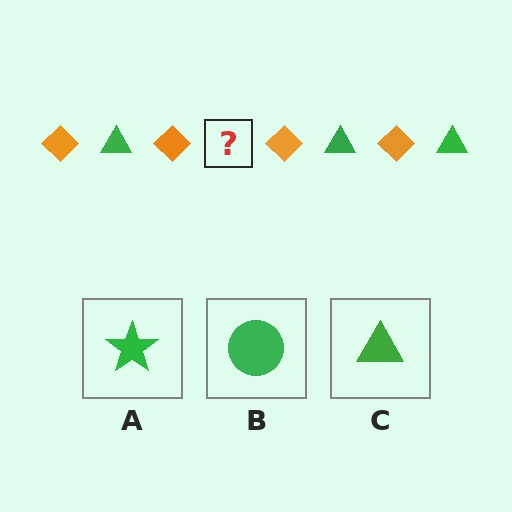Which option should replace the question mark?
Option C.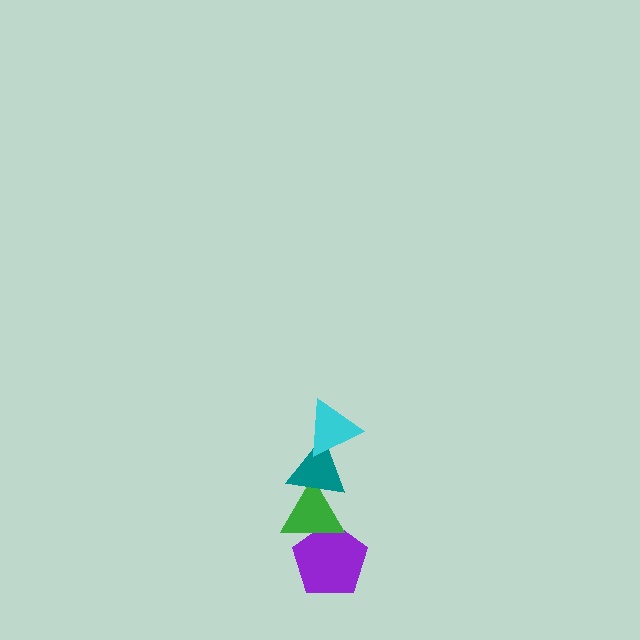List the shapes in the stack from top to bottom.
From top to bottom: the cyan triangle, the teal triangle, the green triangle, the purple pentagon.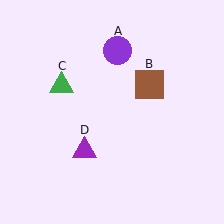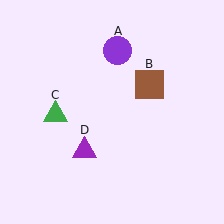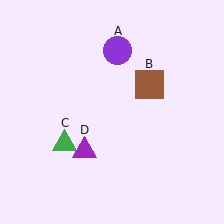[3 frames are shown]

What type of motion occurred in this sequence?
The green triangle (object C) rotated counterclockwise around the center of the scene.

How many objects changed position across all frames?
1 object changed position: green triangle (object C).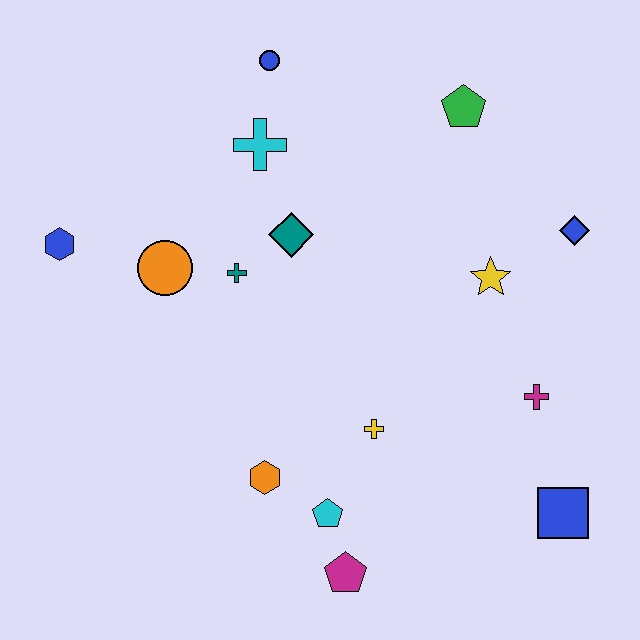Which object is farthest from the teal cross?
The blue square is farthest from the teal cross.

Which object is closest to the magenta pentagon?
The cyan pentagon is closest to the magenta pentagon.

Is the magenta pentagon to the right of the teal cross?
Yes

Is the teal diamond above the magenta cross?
Yes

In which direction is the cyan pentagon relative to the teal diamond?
The cyan pentagon is below the teal diamond.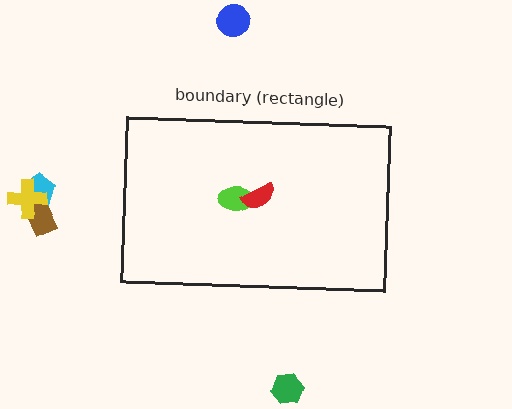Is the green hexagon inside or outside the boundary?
Outside.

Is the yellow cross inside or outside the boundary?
Outside.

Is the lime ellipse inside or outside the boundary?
Inside.